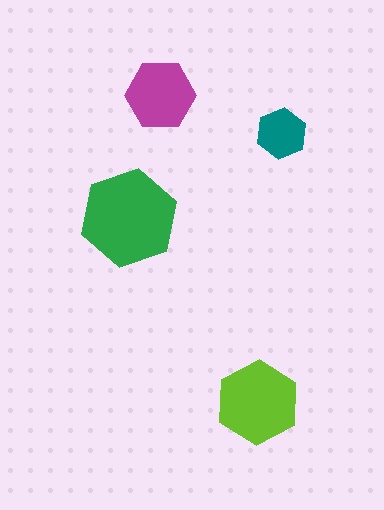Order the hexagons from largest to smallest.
the green one, the lime one, the magenta one, the teal one.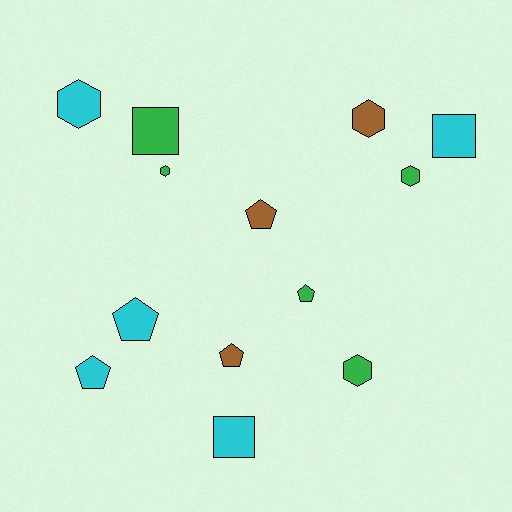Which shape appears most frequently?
Hexagon, with 5 objects.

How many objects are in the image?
There are 13 objects.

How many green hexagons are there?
There are 3 green hexagons.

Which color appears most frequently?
Cyan, with 5 objects.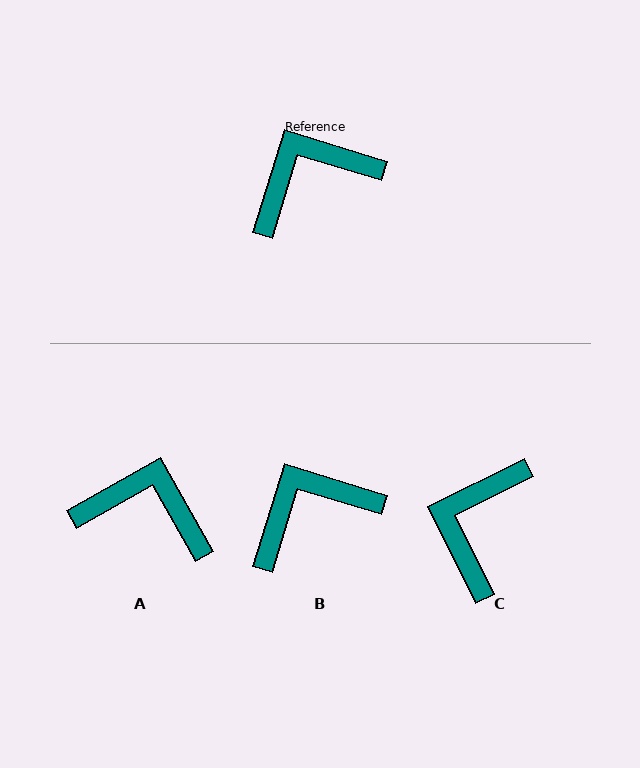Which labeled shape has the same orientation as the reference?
B.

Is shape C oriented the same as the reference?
No, it is off by about 44 degrees.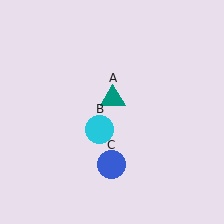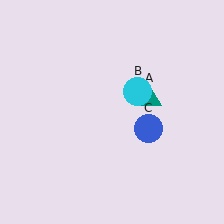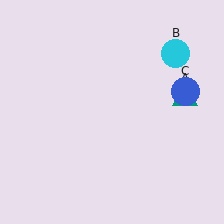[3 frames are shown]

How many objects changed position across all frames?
3 objects changed position: teal triangle (object A), cyan circle (object B), blue circle (object C).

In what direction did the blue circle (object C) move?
The blue circle (object C) moved up and to the right.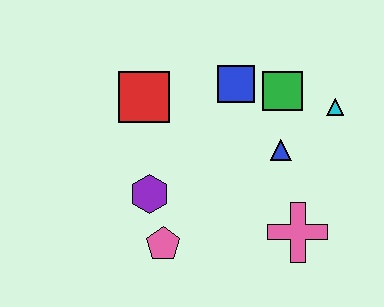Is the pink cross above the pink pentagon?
Yes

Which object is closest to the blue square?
The green square is closest to the blue square.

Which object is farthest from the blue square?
The pink pentagon is farthest from the blue square.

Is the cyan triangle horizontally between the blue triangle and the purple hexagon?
No